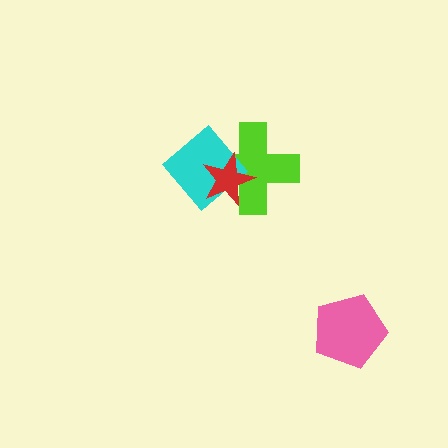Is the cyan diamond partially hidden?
Yes, it is partially covered by another shape.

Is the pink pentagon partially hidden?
No, no other shape covers it.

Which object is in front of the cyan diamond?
The red star is in front of the cyan diamond.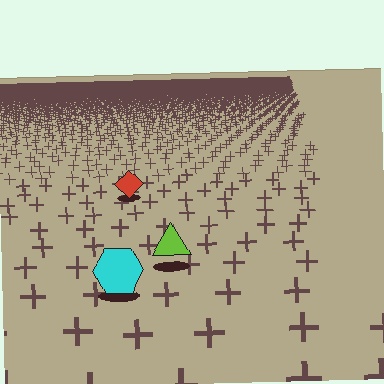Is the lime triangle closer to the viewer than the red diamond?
Yes. The lime triangle is closer — you can tell from the texture gradient: the ground texture is coarser near it.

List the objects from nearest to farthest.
From nearest to farthest: the cyan hexagon, the lime triangle, the red diamond.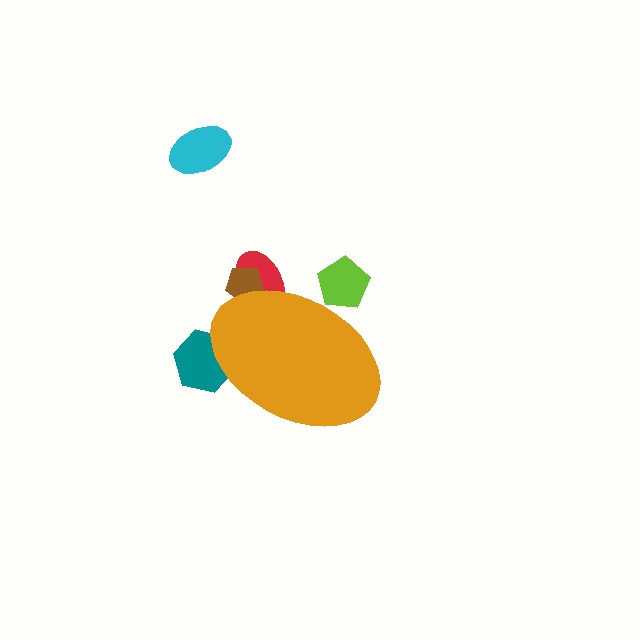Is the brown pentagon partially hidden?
Yes, the brown pentagon is partially hidden behind the orange ellipse.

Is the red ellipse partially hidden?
Yes, the red ellipse is partially hidden behind the orange ellipse.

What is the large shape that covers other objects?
An orange ellipse.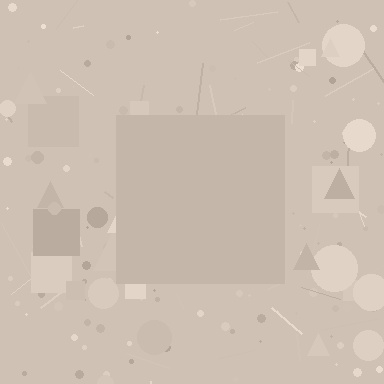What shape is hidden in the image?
A square is hidden in the image.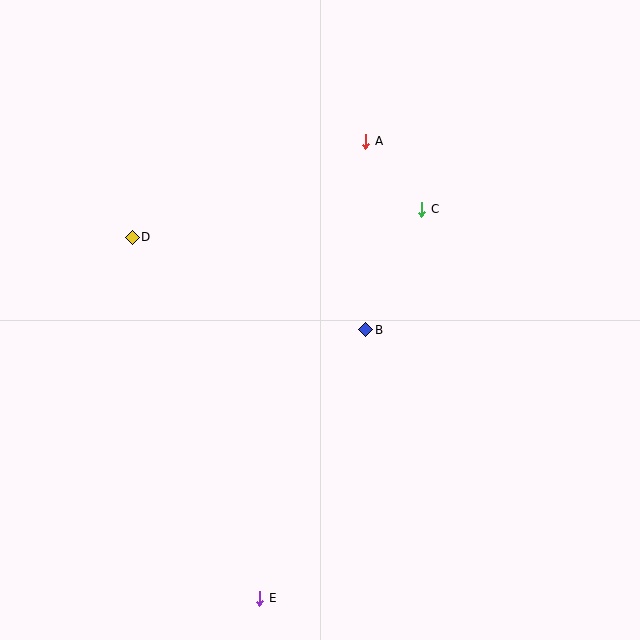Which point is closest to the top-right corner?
Point C is closest to the top-right corner.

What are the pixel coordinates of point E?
Point E is at (260, 598).